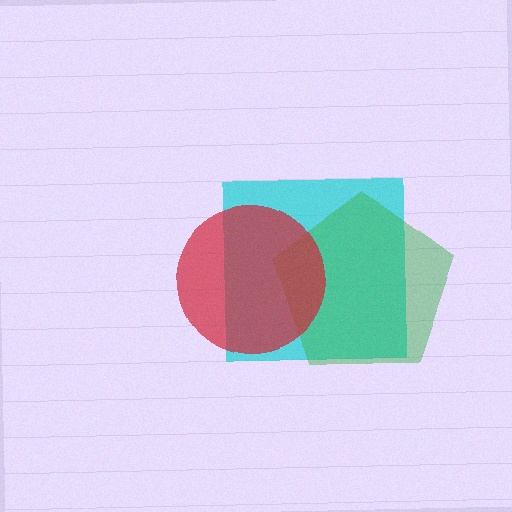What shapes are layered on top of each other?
The layered shapes are: a cyan square, a green pentagon, a red circle.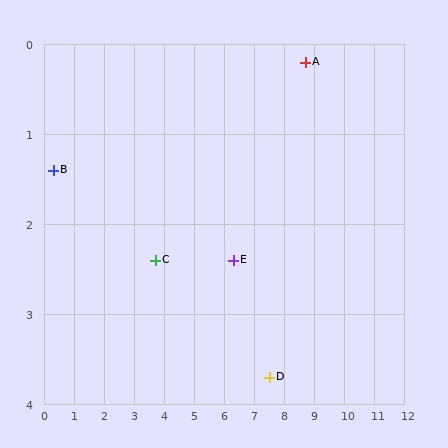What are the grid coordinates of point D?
Point D is at approximately (7.5, 3.7).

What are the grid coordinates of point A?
Point A is at approximately (8.7, 0.2).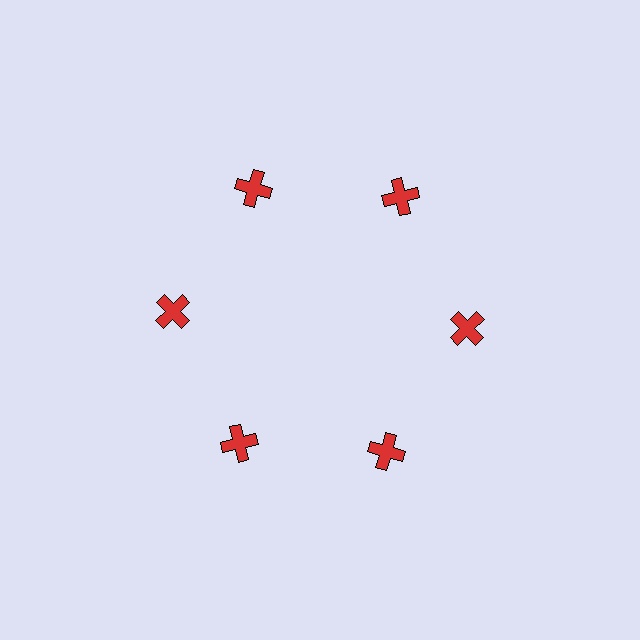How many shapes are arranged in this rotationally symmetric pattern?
There are 6 shapes, arranged in 6 groups of 1.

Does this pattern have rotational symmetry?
Yes, this pattern has 6-fold rotational symmetry. It looks the same after rotating 60 degrees around the center.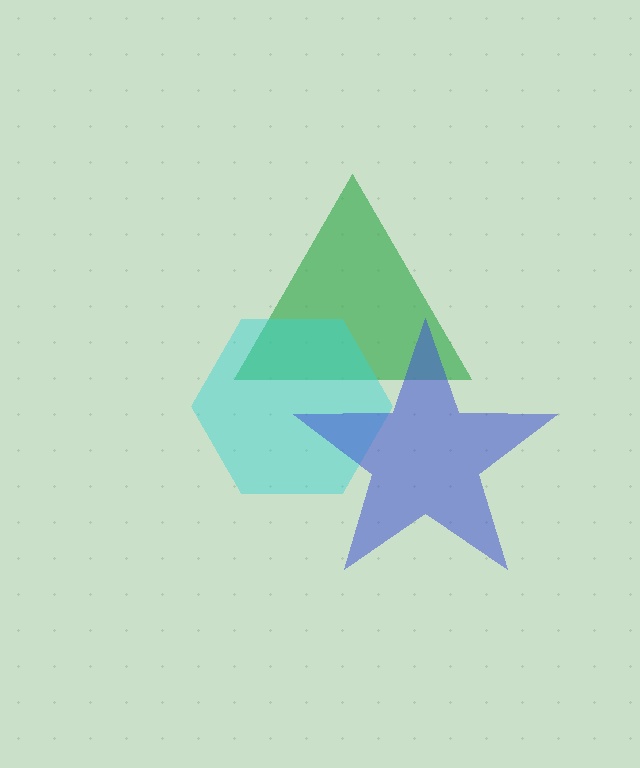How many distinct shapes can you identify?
There are 3 distinct shapes: a green triangle, a cyan hexagon, a blue star.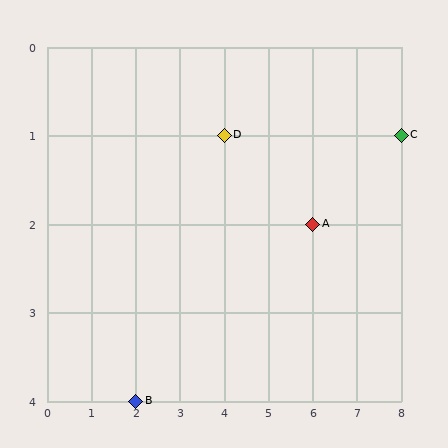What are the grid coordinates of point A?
Point A is at grid coordinates (6, 2).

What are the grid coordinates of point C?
Point C is at grid coordinates (8, 1).